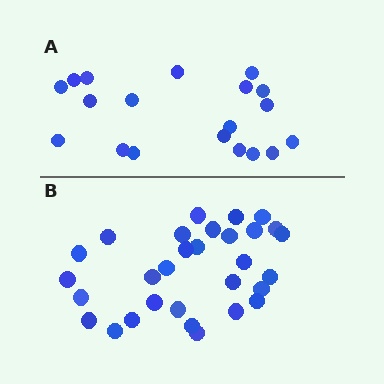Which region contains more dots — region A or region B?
Region B (the bottom region) has more dots.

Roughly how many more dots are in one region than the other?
Region B has roughly 12 or so more dots than region A.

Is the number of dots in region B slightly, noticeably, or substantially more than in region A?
Region B has substantially more. The ratio is roughly 1.6 to 1.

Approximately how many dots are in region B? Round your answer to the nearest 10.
About 30 dots.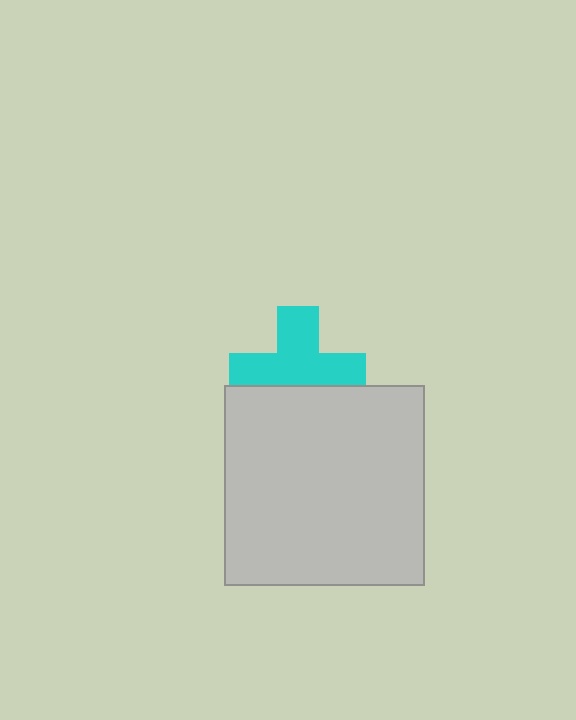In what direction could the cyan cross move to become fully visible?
The cyan cross could move up. That would shift it out from behind the light gray square entirely.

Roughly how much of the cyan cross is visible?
Most of it is visible (roughly 65%).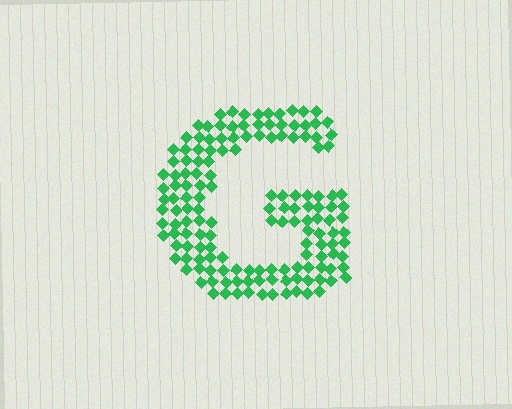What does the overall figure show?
The overall figure shows the letter G.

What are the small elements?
The small elements are diamonds.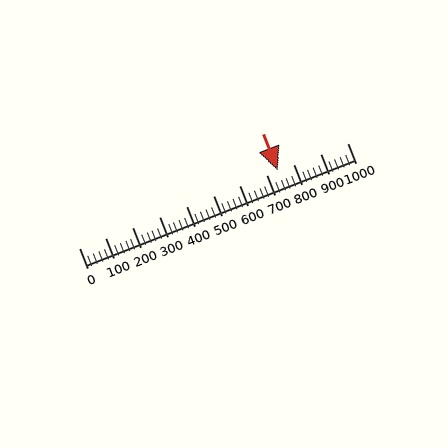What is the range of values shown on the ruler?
The ruler shows values from 0 to 1000.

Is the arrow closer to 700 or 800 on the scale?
The arrow is closer to 700.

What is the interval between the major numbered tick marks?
The major tick marks are spaced 100 units apart.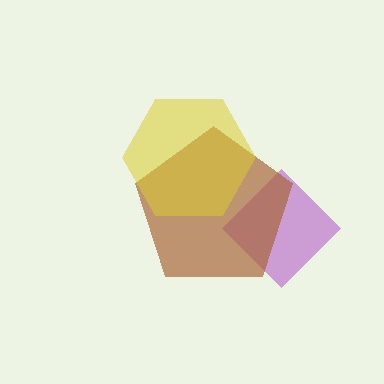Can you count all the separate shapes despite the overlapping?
Yes, there are 3 separate shapes.